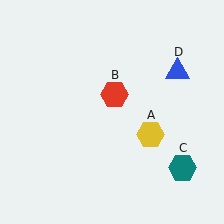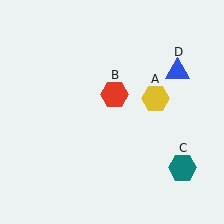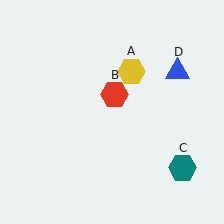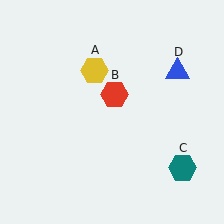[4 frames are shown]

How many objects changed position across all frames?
1 object changed position: yellow hexagon (object A).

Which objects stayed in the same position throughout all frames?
Red hexagon (object B) and teal hexagon (object C) and blue triangle (object D) remained stationary.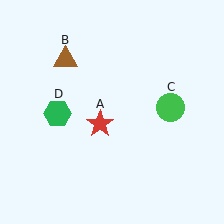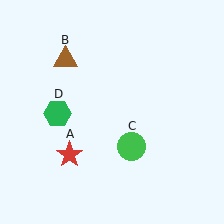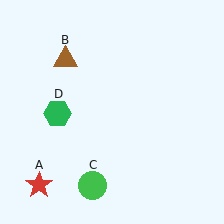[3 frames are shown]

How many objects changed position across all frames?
2 objects changed position: red star (object A), green circle (object C).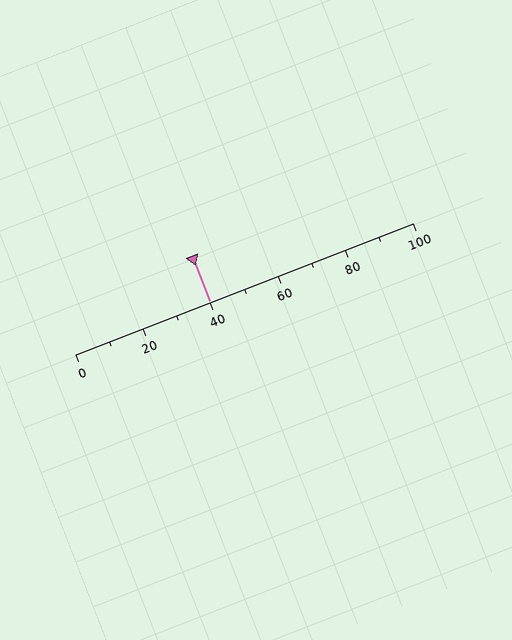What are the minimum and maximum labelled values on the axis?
The axis runs from 0 to 100.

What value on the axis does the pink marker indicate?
The marker indicates approximately 40.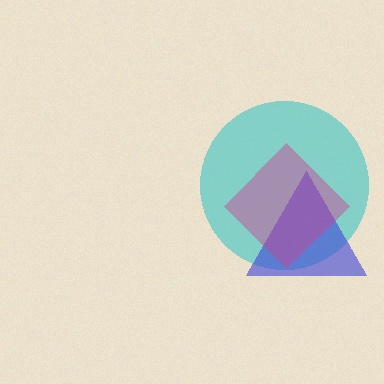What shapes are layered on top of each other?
The layered shapes are: a cyan circle, a blue triangle, a magenta diamond.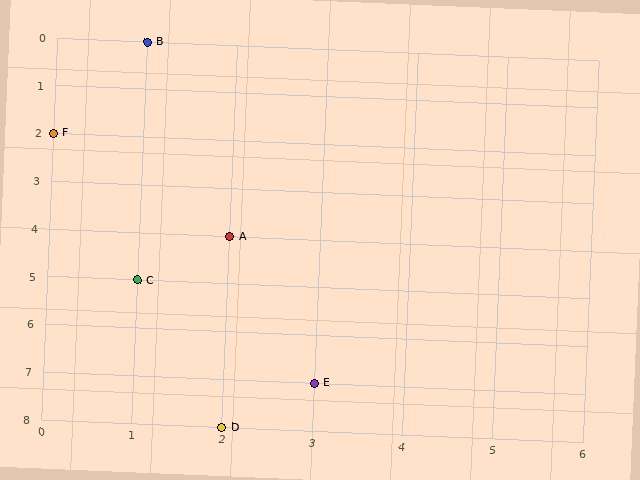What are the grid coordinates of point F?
Point F is at grid coordinates (0, 2).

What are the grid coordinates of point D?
Point D is at grid coordinates (2, 8).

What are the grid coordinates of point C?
Point C is at grid coordinates (1, 5).